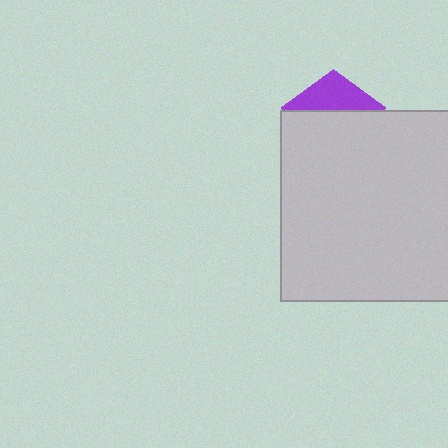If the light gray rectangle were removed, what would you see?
You would see the complete purple pentagon.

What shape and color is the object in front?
The object in front is a light gray rectangle.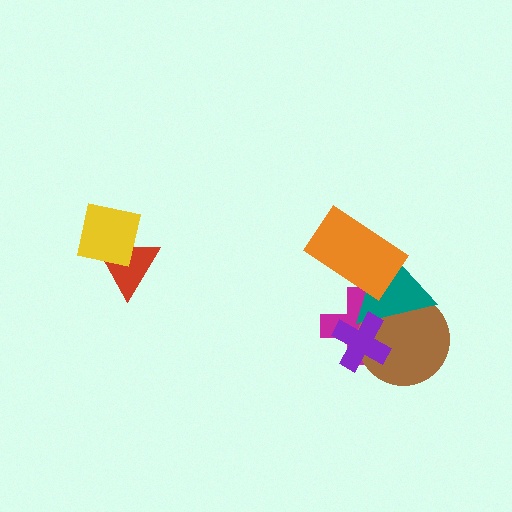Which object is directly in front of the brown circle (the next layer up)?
The teal triangle is directly in front of the brown circle.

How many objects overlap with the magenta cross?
4 objects overlap with the magenta cross.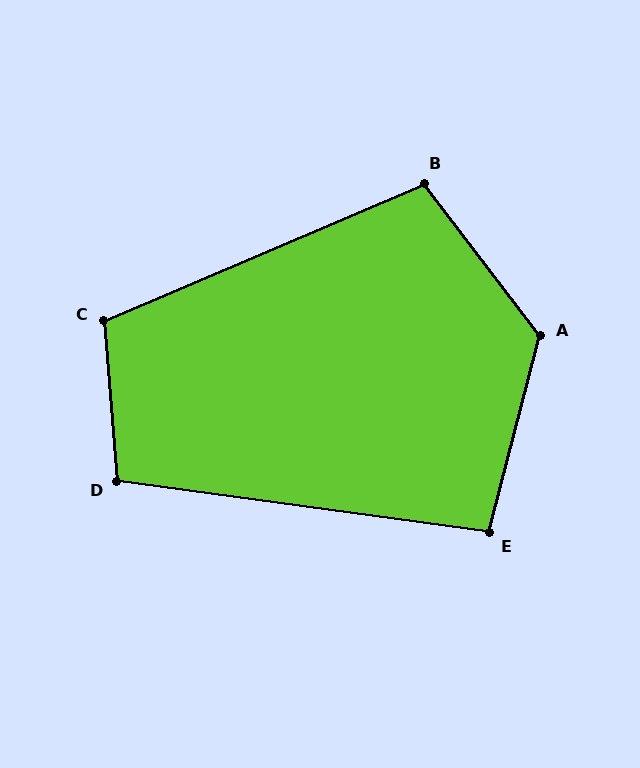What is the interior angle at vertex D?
Approximately 102 degrees (obtuse).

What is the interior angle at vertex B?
Approximately 104 degrees (obtuse).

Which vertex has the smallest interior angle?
E, at approximately 97 degrees.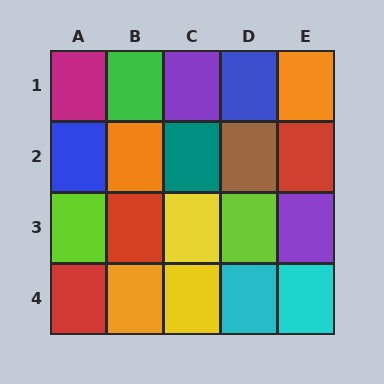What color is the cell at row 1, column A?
Magenta.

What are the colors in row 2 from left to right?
Blue, orange, teal, brown, red.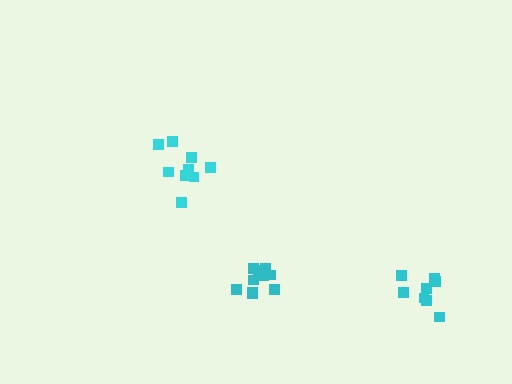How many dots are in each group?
Group 1: 8 dots, Group 2: 9 dots, Group 3: 12 dots (29 total).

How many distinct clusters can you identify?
There are 3 distinct clusters.